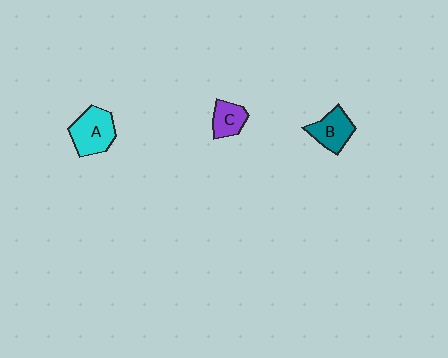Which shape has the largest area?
Shape A (cyan).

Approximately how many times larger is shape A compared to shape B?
Approximately 1.3 times.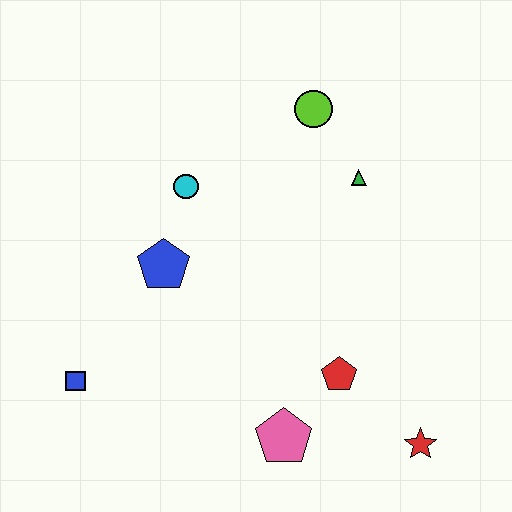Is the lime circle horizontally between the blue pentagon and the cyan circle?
No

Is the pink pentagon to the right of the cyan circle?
Yes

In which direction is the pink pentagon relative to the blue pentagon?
The pink pentagon is below the blue pentagon.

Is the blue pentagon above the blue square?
Yes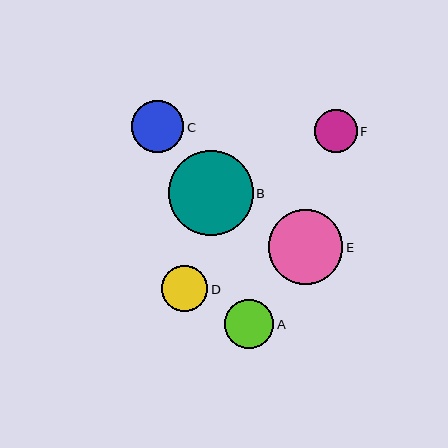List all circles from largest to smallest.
From largest to smallest: B, E, C, A, D, F.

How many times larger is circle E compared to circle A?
Circle E is approximately 1.5 times the size of circle A.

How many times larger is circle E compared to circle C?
Circle E is approximately 1.4 times the size of circle C.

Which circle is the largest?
Circle B is the largest with a size of approximately 85 pixels.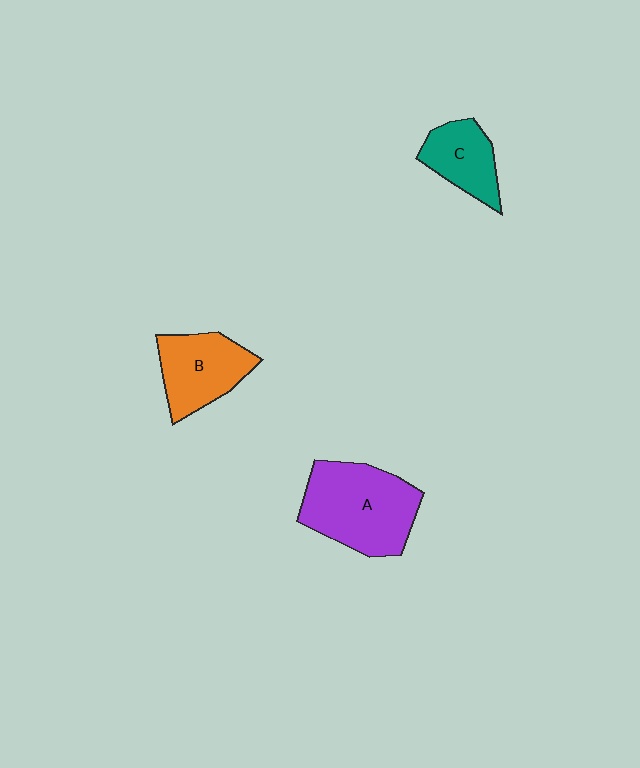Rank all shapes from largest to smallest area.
From largest to smallest: A (purple), B (orange), C (teal).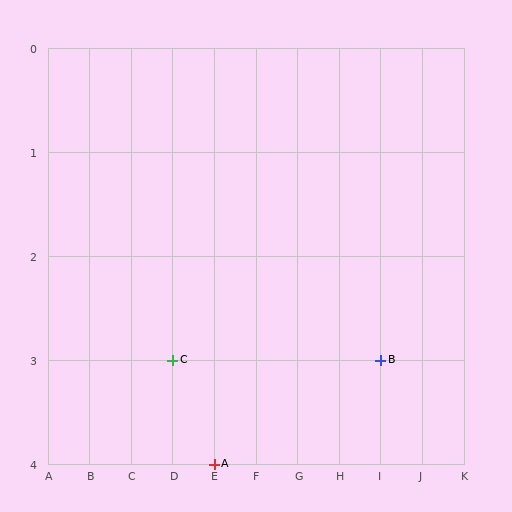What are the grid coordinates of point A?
Point A is at grid coordinates (E, 4).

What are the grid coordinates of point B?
Point B is at grid coordinates (I, 3).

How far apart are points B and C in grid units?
Points B and C are 5 columns apart.